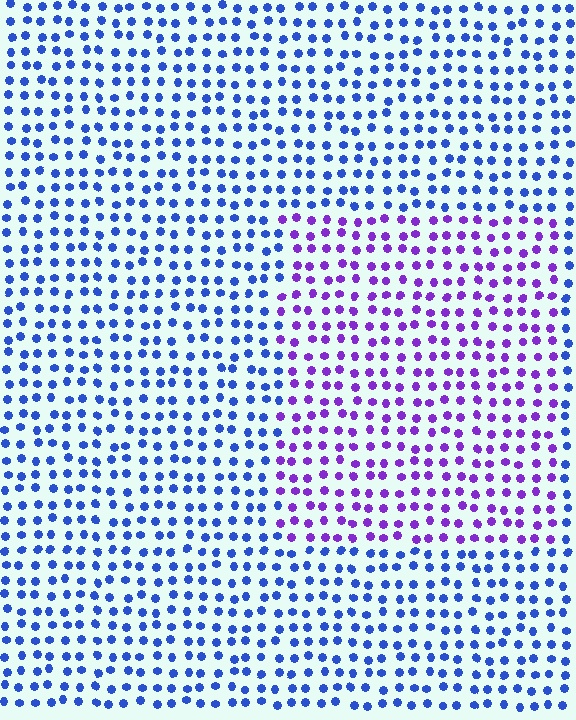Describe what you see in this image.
The image is filled with small blue elements in a uniform arrangement. A rectangle-shaped region is visible where the elements are tinted to a slightly different hue, forming a subtle color boundary.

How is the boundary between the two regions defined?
The boundary is defined purely by a slight shift in hue (about 47 degrees). Spacing, size, and orientation are identical on both sides.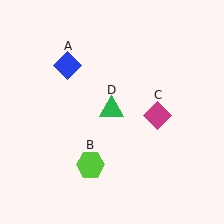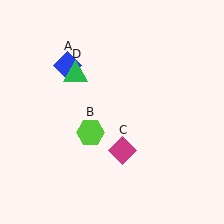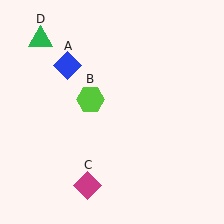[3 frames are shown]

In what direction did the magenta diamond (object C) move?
The magenta diamond (object C) moved down and to the left.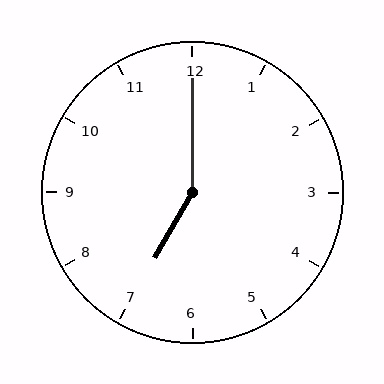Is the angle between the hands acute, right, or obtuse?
It is obtuse.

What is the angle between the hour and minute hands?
Approximately 150 degrees.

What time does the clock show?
7:00.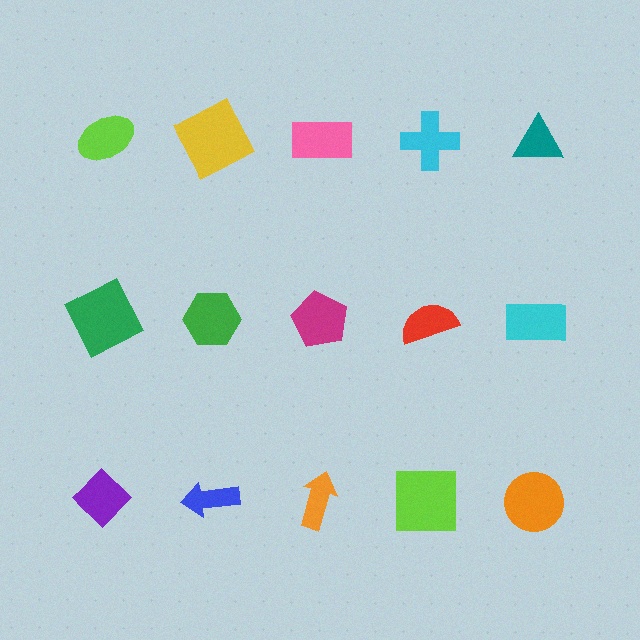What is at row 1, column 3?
A pink rectangle.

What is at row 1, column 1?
A lime ellipse.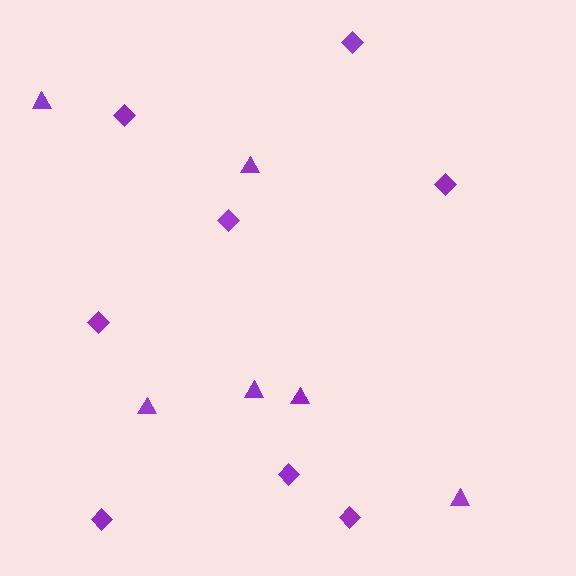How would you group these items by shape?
There are 2 groups: one group of triangles (6) and one group of diamonds (8).